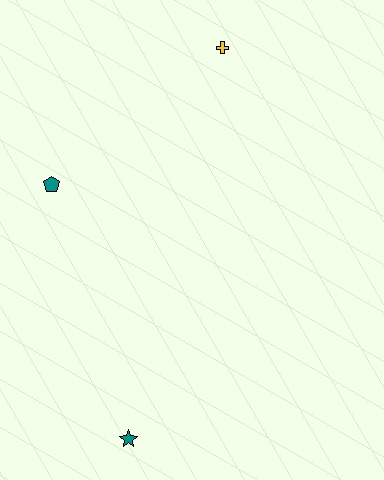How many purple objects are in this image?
There are no purple objects.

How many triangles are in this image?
There are no triangles.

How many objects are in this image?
There are 3 objects.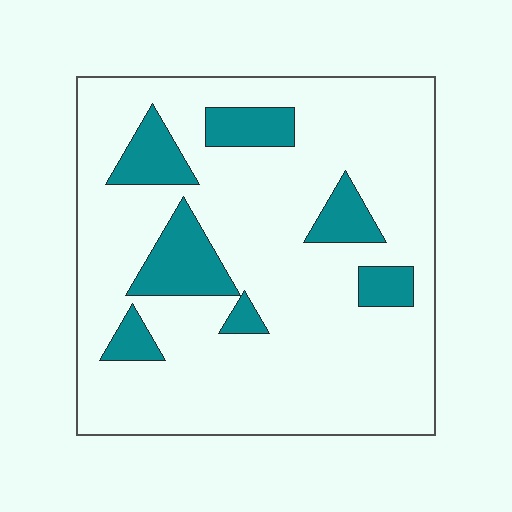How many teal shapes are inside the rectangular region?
7.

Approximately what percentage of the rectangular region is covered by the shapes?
Approximately 15%.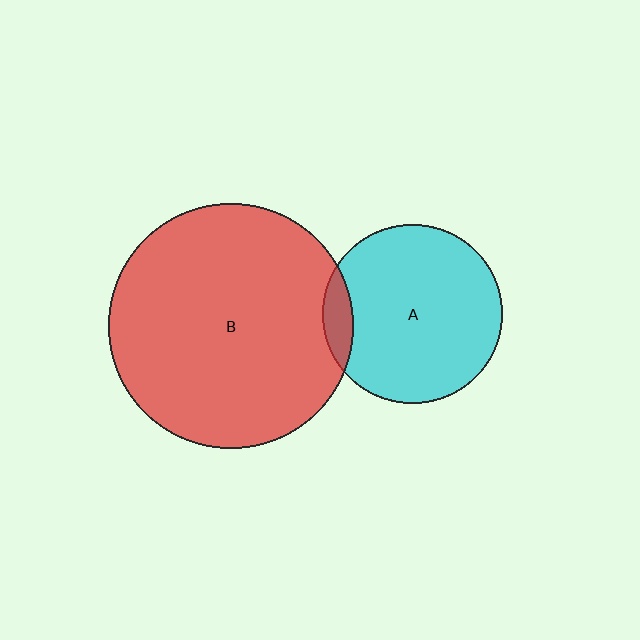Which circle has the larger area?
Circle B (red).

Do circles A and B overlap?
Yes.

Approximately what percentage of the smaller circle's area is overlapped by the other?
Approximately 10%.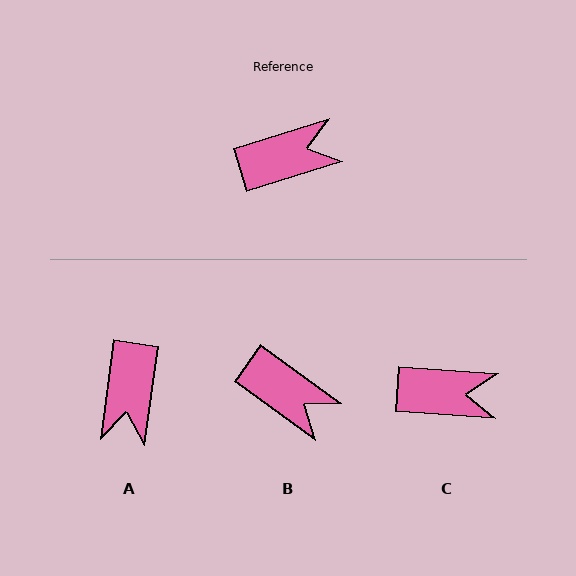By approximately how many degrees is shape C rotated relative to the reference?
Approximately 21 degrees clockwise.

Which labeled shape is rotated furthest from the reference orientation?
A, about 115 degrees away.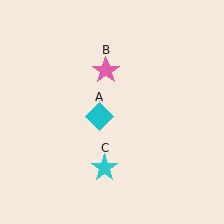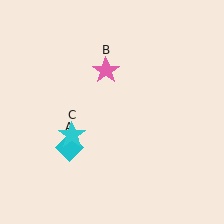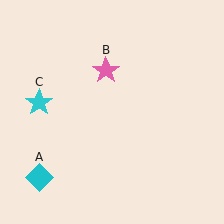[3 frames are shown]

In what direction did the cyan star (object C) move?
The cyan star (object C) moved up and to the left.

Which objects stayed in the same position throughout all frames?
Pink star (object B) remained stationary.